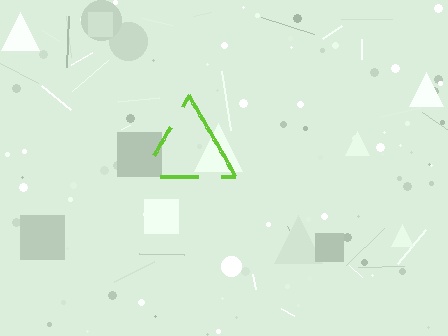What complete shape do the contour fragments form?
The contour fragments form a triangle.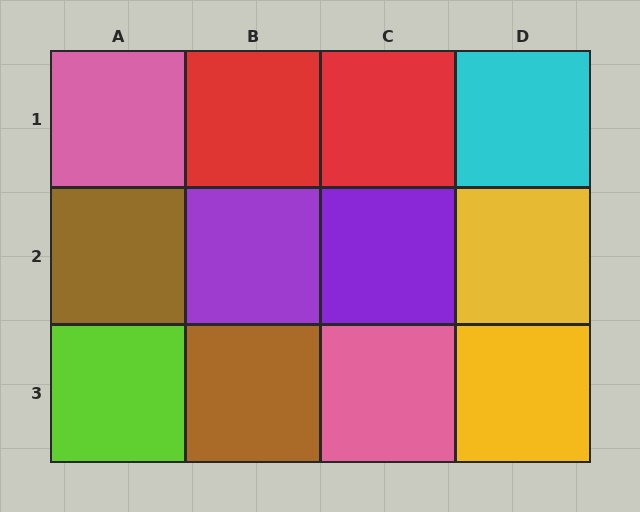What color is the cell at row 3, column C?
Pink.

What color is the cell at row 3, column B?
Brown.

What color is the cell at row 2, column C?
Purple.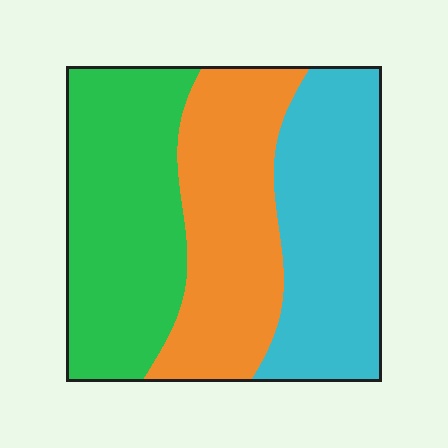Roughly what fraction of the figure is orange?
Orange covers 32% of the figure.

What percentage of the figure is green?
Green takes up about three eighths (3/8) of the figure.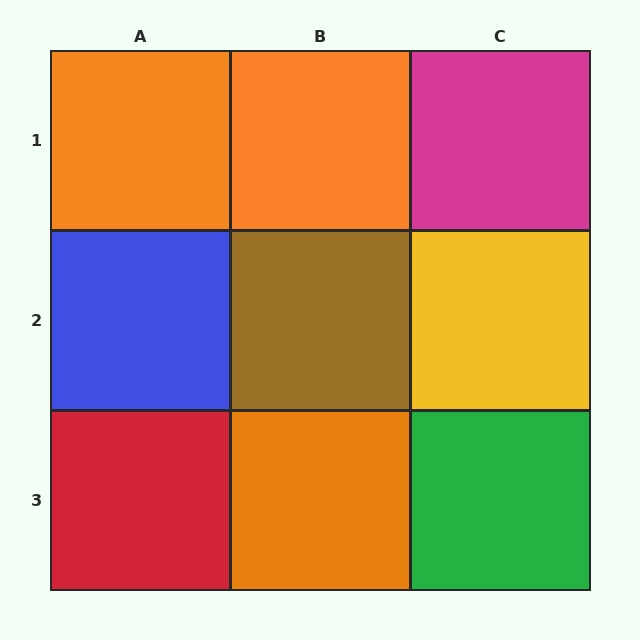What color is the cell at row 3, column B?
Orange.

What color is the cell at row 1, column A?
Orange.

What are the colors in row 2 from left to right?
Blue, brown, yellow.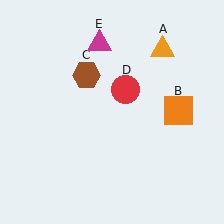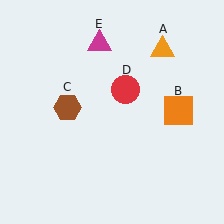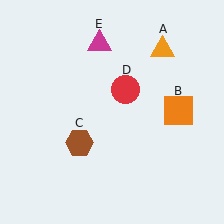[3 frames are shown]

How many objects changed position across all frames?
1 object changed position: brown hexagon (object C).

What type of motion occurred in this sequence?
The brown hexagon (object C) rotated counterclockwise around the center of the scene.